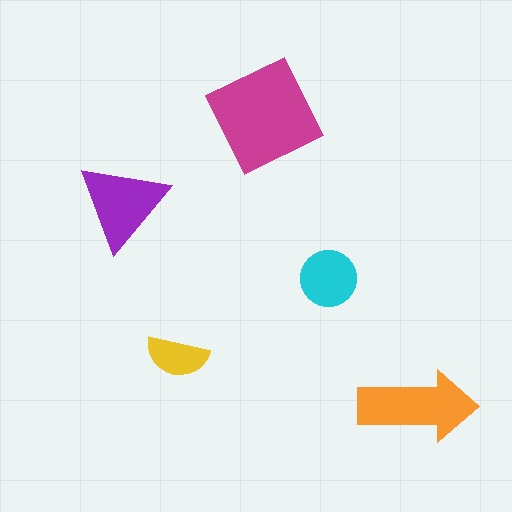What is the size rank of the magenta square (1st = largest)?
1st.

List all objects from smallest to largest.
The yellow semicircle, the cyan circle, the purple triangle, the orange arrow, the magenta square.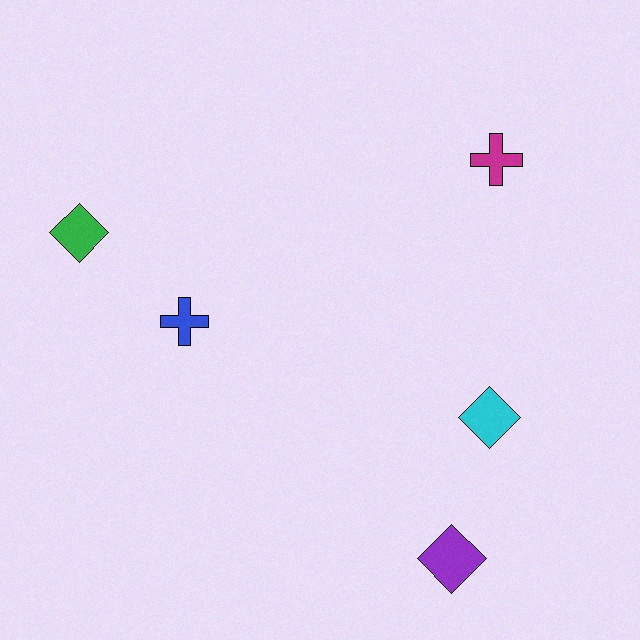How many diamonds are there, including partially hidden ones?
There are 3 diamonds.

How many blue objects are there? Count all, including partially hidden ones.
There is 1 blue object.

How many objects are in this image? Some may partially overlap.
There are 5 objects.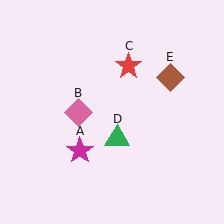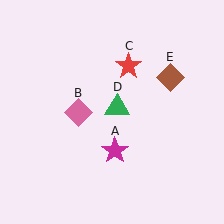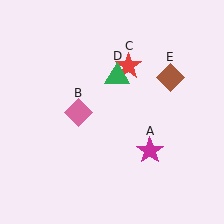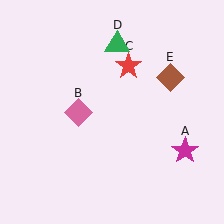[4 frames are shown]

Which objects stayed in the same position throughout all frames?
Pink diamond (object B) and red star (object C) and brown diamond (object E) remained stationary.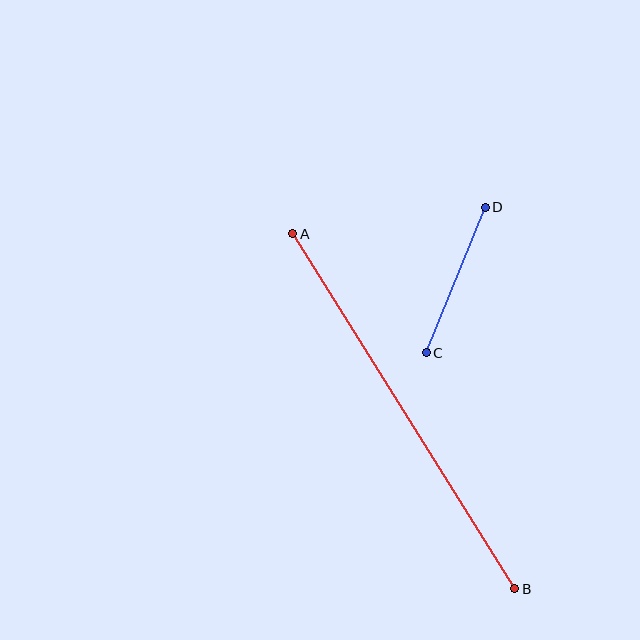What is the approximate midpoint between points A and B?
The midpoint is at approximately (404, 411) pixels.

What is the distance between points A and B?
The distance is approximately 419 pixels.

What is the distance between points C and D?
The distance is approximately 157 pixels.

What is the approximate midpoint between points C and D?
The midpoint is at approximately (456, 280) pixels.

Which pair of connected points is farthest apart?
Points A and B are farthest apart.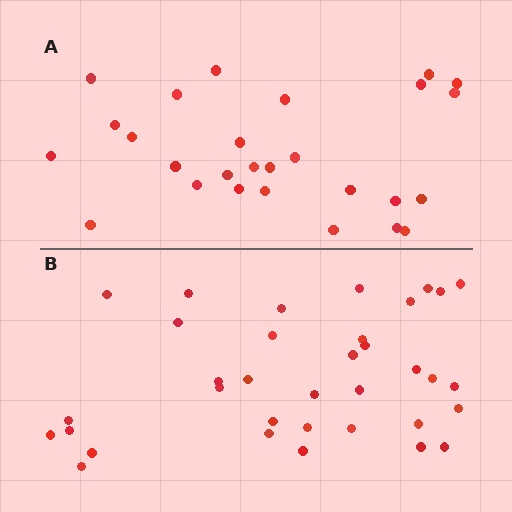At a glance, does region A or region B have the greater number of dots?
Region B (the bottom region) has more dots.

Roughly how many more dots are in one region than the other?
Region B has roughly 8 or so more dots than region A.